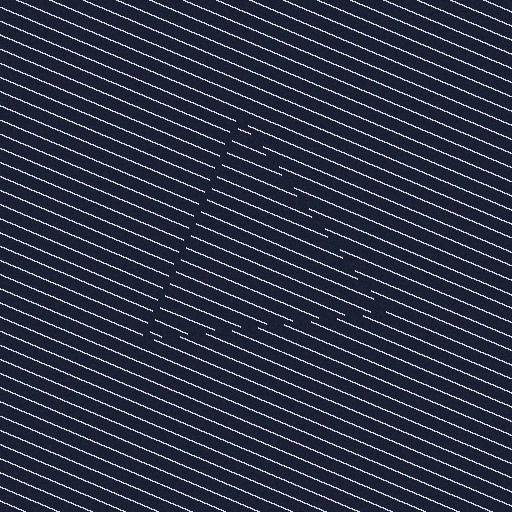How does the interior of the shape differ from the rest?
The interior of the shape contains the same grating, shifted by half a period — the contour is defined by the phase discontinuity where line-ends from the inner and outer gratings abut.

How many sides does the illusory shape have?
3 sides — the line-ends trace a triangle.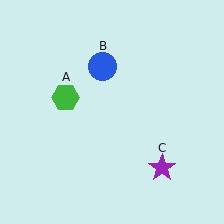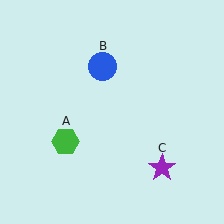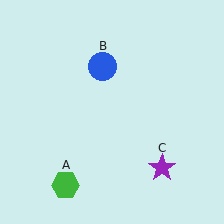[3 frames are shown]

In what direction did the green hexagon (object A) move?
The green hexagon (object A) moved down.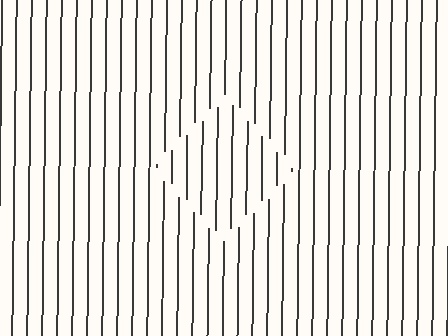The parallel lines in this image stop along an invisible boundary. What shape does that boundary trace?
An illusory square. The interior of the shape contains the same grating, shifted by half a period — the contour is defined by the phase discontinuity where line-ends from the inner and outer gratings abut.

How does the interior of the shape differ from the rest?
The interior of the shape contains the same grating, shifted by half a period — the contour is defined by the phase discontinuity where line-ends from the inner and outer gratings abut.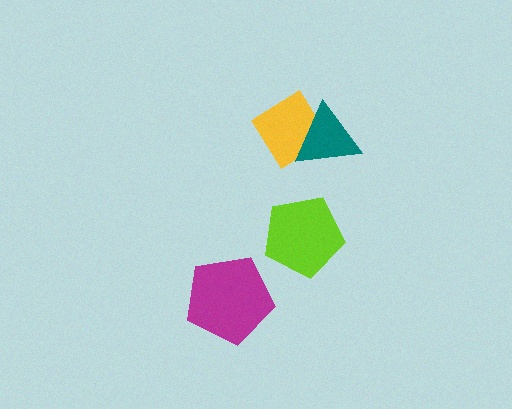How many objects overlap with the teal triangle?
1 object overlaps with the teal triangle.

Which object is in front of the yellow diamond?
The teal triangle is in front of the yellow diamond.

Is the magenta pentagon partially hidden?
No, no other shape covers it.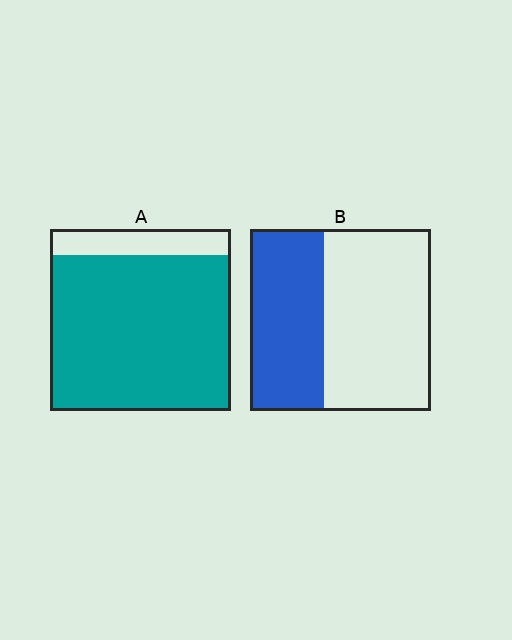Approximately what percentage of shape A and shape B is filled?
A is approximately 85% and B is approximately 40%.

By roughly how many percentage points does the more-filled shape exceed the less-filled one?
By roughly 45 percentage points (A over B).